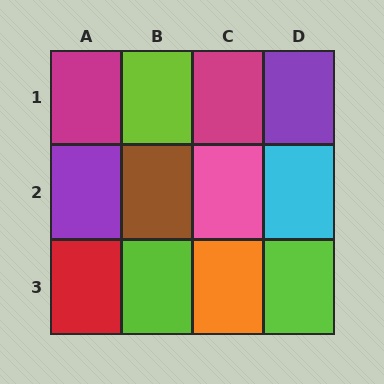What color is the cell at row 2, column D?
Cyan.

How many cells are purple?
2 cells are purple.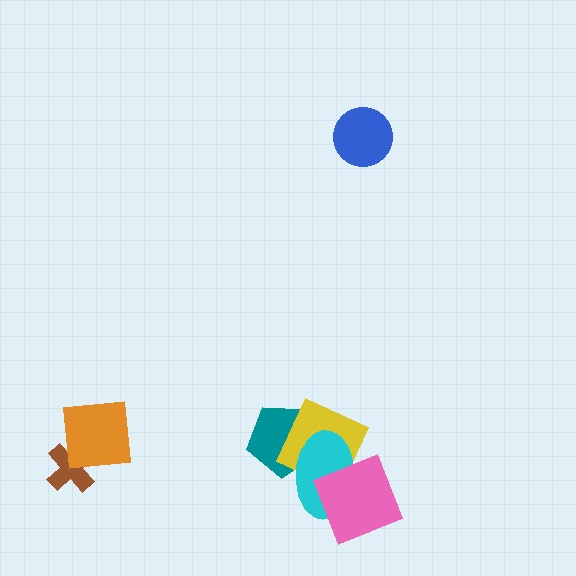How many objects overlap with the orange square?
1 object overlaps with the orange square.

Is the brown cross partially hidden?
Yes, it is partially covered by another shape.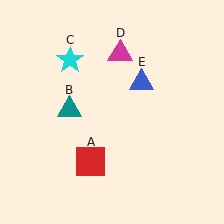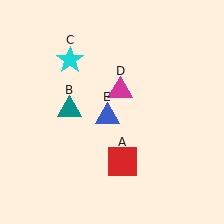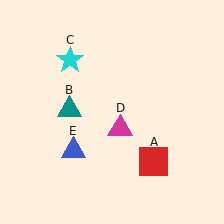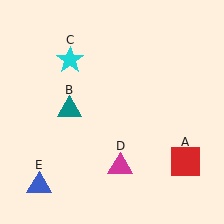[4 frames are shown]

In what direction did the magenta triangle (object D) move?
The magenta triangle (object D) moved down.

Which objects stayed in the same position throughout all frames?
Teal triangle (object B) and cyan star (object C) remained stationary.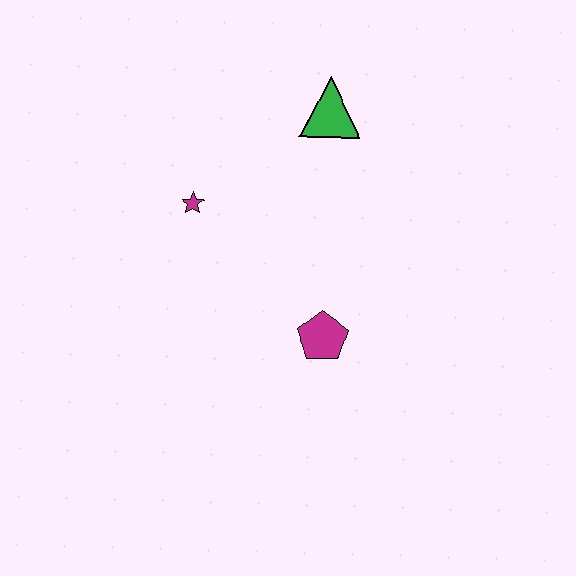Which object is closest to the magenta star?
The green triangle is closest to the magenta star.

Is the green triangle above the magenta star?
Yes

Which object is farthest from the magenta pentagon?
The green triangle is farthest from the magenta pentagon.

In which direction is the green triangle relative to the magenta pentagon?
The green triangle is above the magenta pentagon.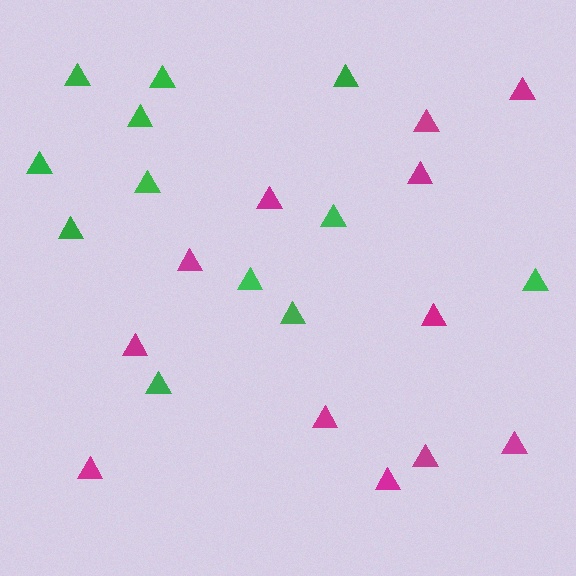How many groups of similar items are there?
There are 2 groups: one group of green triangles (12) and one group of magenta triangles (12).